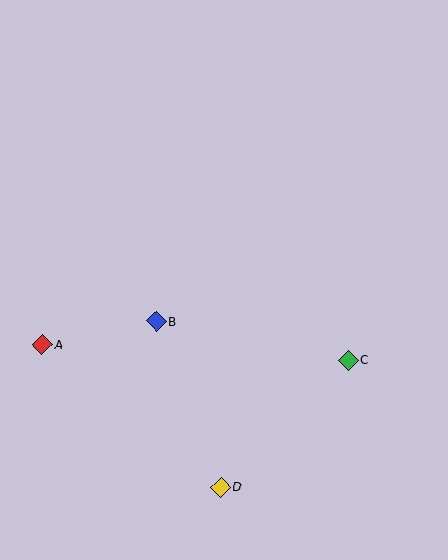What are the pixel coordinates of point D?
Point D is at (221, 487).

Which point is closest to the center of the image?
Point B at (156, 321) is closest to the center.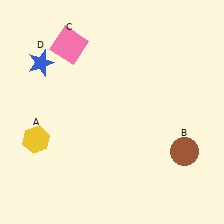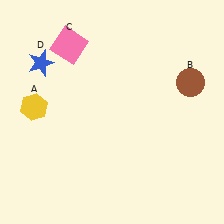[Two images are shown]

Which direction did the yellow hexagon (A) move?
The yellow hexagon (A) moved up.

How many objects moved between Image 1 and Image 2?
2 objects moved between the two images.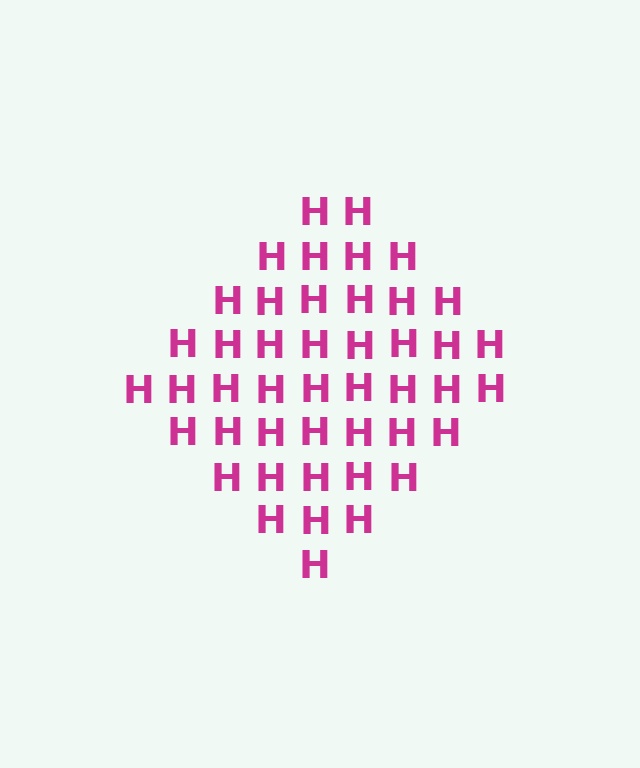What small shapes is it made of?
It is made of small letter H's.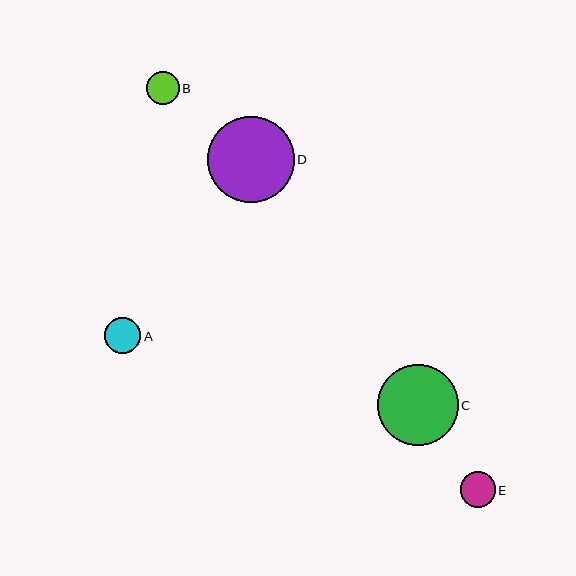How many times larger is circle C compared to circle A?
Circle C is approximately 2.3 times the size of circle A.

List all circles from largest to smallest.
From largest to smallest: D, C, A, E, B.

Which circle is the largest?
Circle D is the largest with a size of approximately 86 pixels.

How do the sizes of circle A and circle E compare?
Circle A and circle E are approximately the same size.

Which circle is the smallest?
Circle B is the smallest with a size of approximately 32 pixels.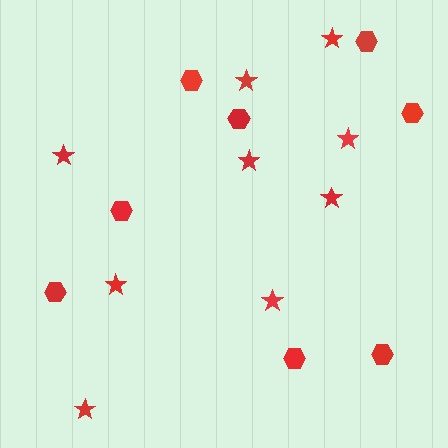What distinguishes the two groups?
There are 2 groups: one group of hexagons (8) and one group of stars (9).